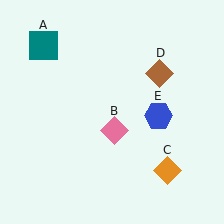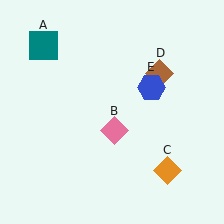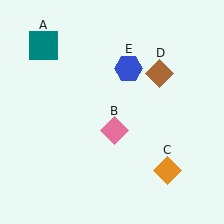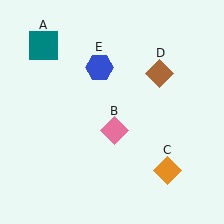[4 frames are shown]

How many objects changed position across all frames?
1 object changed position: blue hexagon (object E).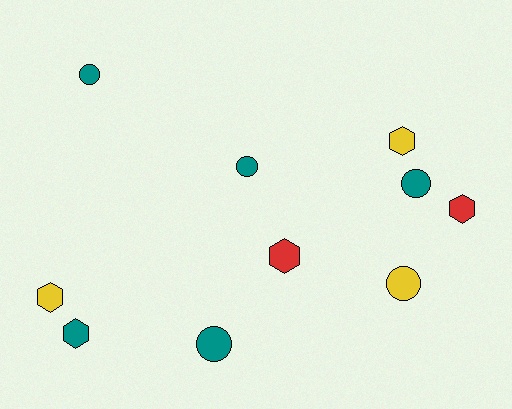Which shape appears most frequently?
Hexagon, with 5 objects.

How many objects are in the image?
There are 10 objects.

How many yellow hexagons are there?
There are 2 yellow hexagons.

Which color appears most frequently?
Teal, with 5 objects.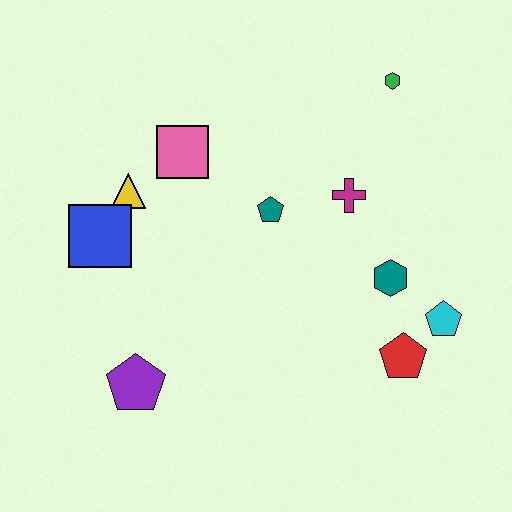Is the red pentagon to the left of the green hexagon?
No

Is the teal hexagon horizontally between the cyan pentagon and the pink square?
Yes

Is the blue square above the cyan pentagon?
Yes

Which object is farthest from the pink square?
The cyan pentagon is farthest from the pink square.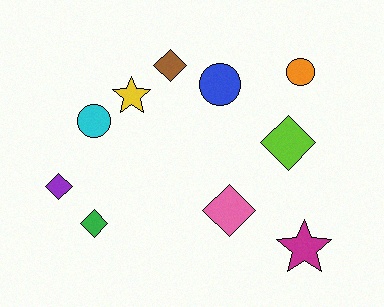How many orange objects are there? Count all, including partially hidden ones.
There is 1 orange object.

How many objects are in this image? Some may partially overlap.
There are 10 objects.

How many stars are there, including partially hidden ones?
There are 2 stars.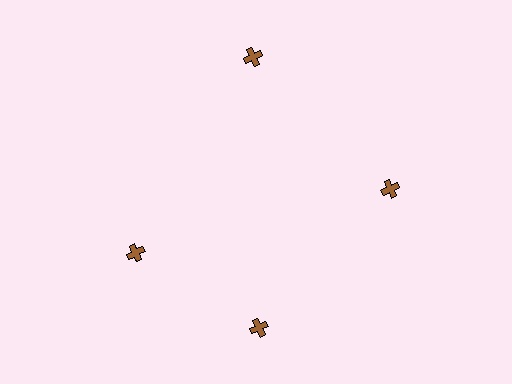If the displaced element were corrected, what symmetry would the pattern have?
It would have 4-fold rotational symmetry — the pattern would map onto itself every 90 degrees.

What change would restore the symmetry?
The symmetry would be restored by rotating it back into even spacing with its neighbors so that all 4 crosses sit at equal angles and equal distance from the center.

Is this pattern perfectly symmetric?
No. The 4 brown crosses are arranged in a ring, but one element near the 9 o'clock position is rotated out of alignment along the ring, breaking the 4-fold rotational symmetry.